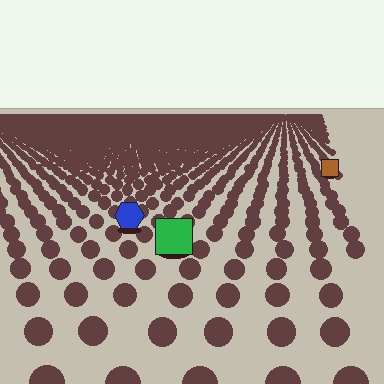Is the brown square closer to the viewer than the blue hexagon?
No. The blue hexagon is closer — you can tell from the texture gradient: the ground texture is coarser near it.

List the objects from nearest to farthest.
From nearest to farthest: the green square, the blue hexagon, the brown square.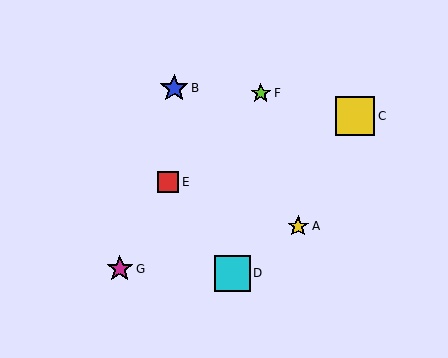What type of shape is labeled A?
Shape A is a yellow star.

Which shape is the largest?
The yellow square (labeled C) is the largest.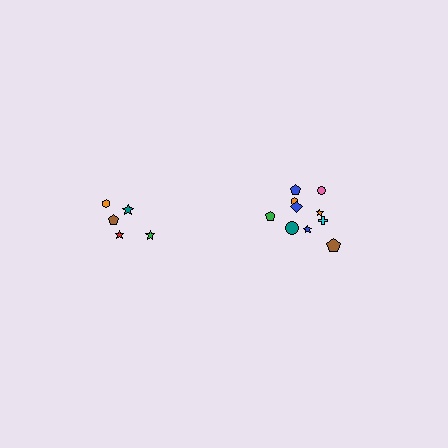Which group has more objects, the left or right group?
The right group.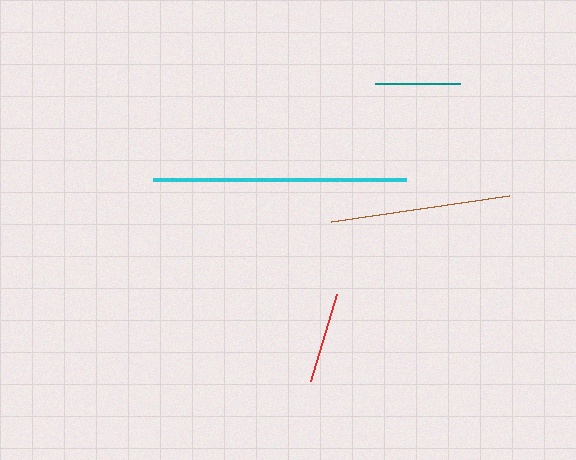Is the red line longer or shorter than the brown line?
The brown line is longer than the red line.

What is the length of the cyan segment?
The cyan segment is approximately 253 pixels long.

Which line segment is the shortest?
The teal line is the shortest at approximately 86 pixels.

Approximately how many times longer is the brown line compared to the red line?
The brown line is approximately 2.0 times the length of the red line.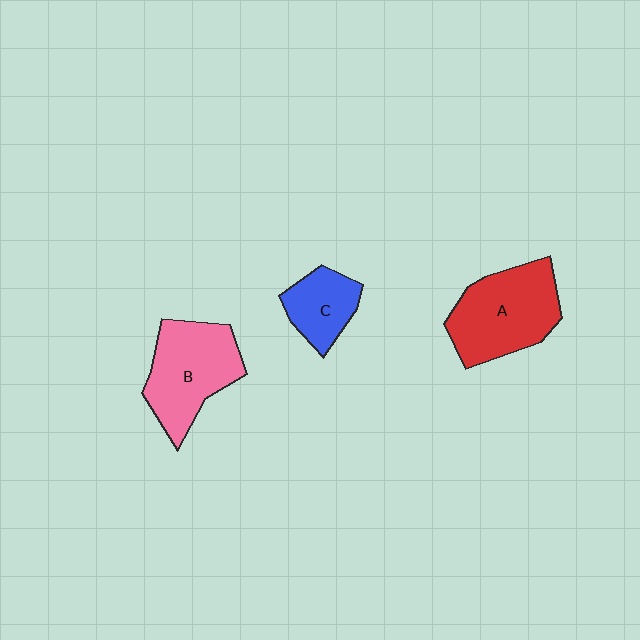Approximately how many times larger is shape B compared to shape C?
Approximately 1.8 times.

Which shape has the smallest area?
Shape C (blue).